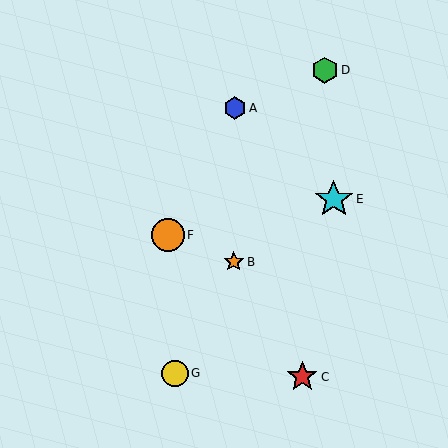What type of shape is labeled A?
Shape A is a blue hexagon.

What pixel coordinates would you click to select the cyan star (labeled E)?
Click at (334, 199) to select the cyan star E.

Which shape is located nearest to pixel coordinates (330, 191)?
The cyan star (labeled E) at (334, 199) is nearest to that location.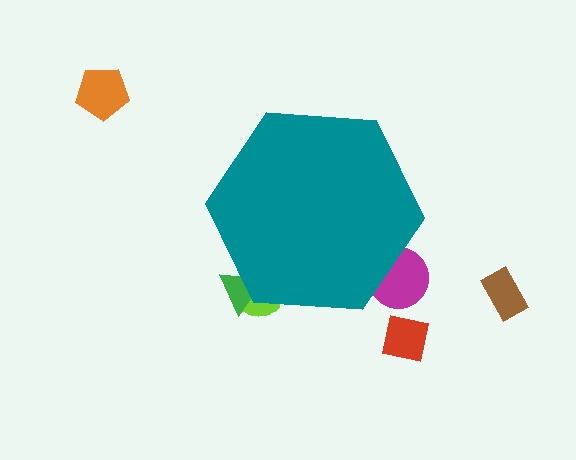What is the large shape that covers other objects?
A teal hexagon.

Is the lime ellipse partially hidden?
Yes, the lime ellipse is partially hidden behind the teal hexagon.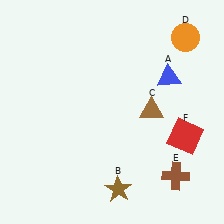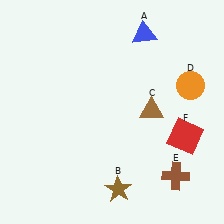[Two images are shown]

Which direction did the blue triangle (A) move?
The blue triangle (A) moved up.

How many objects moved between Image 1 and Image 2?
2 objects moved between the two images.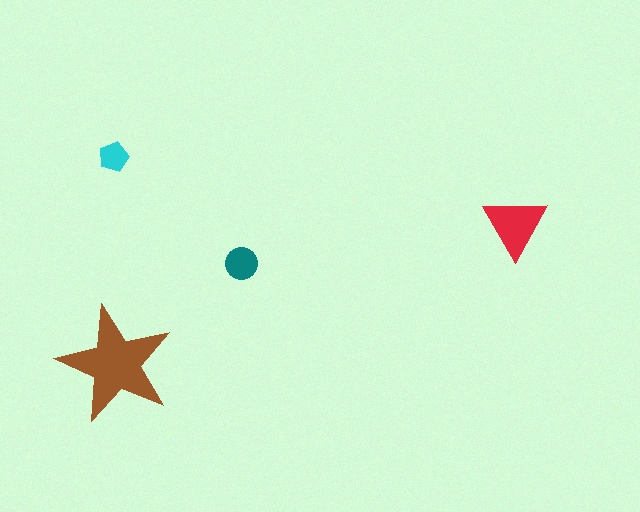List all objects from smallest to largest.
The cyan pentagon, the teal circle, the red triangle, the brown star.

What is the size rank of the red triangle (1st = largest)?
2nd.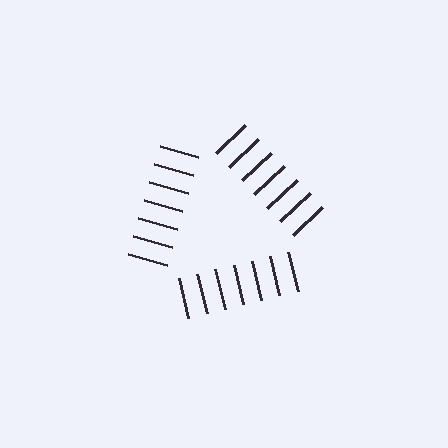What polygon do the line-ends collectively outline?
An illusory triangle — the line segments terminate on its edges but no continuous stroke is drawn.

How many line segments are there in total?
21 — 7 along each of the 3 edges.